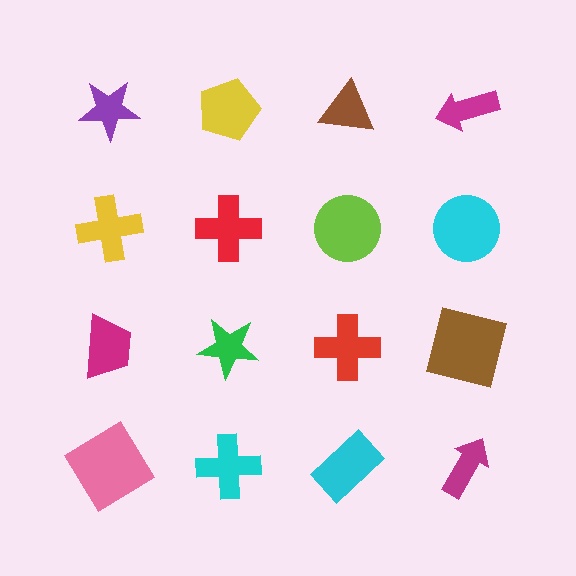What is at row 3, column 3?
A red cross.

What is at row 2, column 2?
A red cross.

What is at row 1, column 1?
A purple star.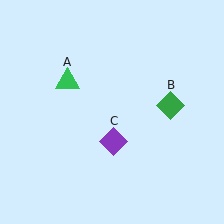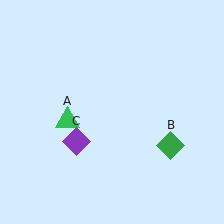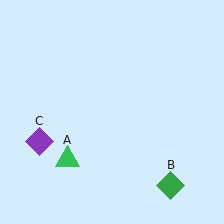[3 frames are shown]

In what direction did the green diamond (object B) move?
The green diamond (object B) moved down.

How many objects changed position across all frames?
3 objects changed position: green triangle (object A), green diamond (object B), purple diamond (object C).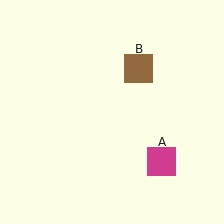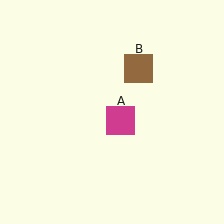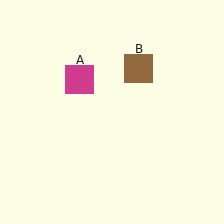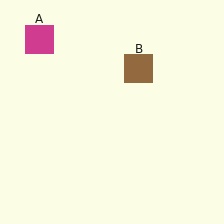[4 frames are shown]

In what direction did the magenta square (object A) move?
The magenta square (object A) moved up and to the left.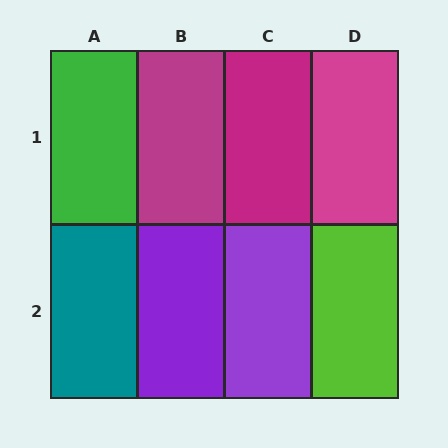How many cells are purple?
2 cells are purple.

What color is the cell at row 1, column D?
Magenta.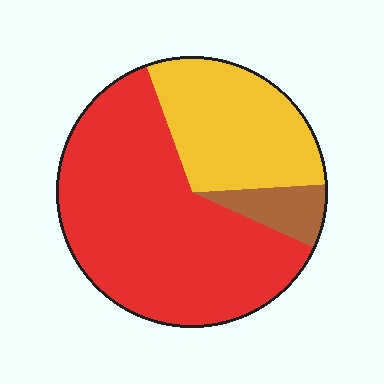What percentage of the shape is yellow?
Yellow covers roughly 30% of the shape.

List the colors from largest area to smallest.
From largest to smallest: red, yellow, brown.